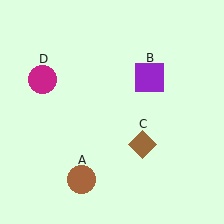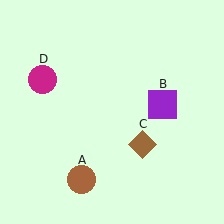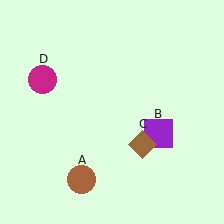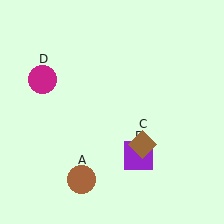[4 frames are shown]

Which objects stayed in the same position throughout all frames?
Brown circle (object A) and brown diamond (object C) and magenta circle (object D) remained stationary.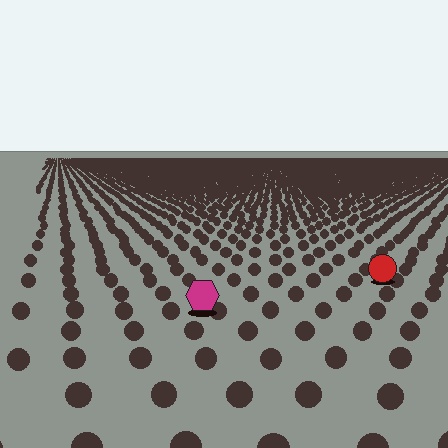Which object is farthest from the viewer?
The red circle is farthest from the viewer. It appears smaller and the ground texture around it is denser.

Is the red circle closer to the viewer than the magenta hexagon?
No. The magenta hexagon is closer — you can tell from the texture gradient: the ground texture is coarser near it.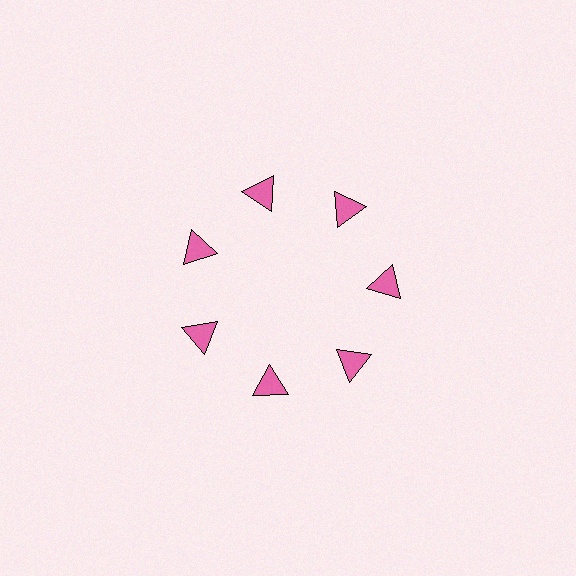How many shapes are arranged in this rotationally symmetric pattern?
There are 7 shapes, arranged in 7 groups of 1.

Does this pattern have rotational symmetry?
Yes, this pattern has 7-fold rotational symmetry. It looks the same after rotating 51 degrees around the center.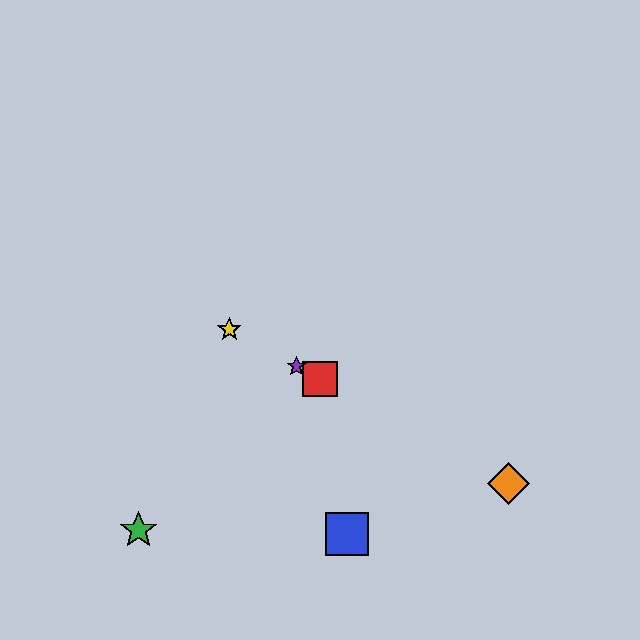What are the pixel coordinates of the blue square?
The blue square is at (347, 534).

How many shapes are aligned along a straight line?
4 shapes (the red square, the yellow star, the purple star, the orange diamond) are aligned along a straight line.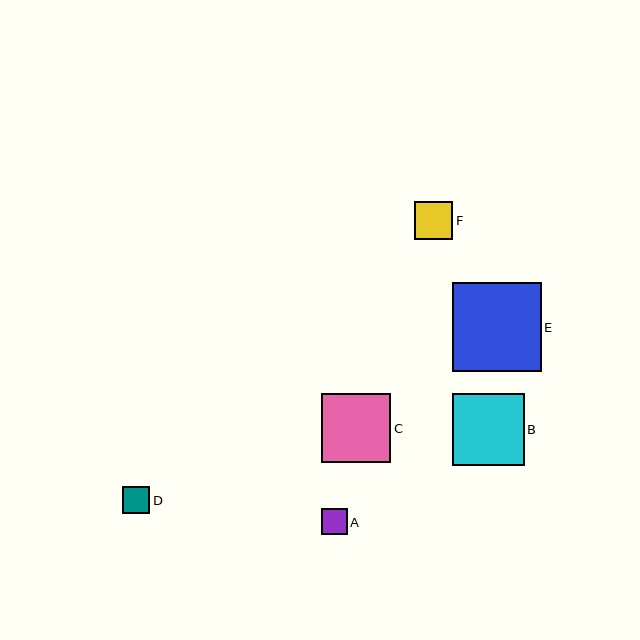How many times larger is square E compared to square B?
Square E is approximately 1.2 times the size of square B.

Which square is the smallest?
Square A is the smallest with a size of approximately 26 pixels.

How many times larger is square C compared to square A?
Square C is approximately 2.7 times the size of square A.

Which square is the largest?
Square E is the largest with a size of approximately 89 pixels.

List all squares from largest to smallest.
From largest to smallest: E, B, C, F, D, A.